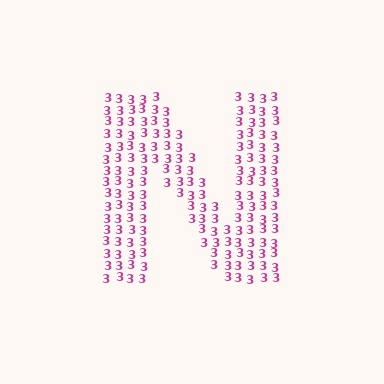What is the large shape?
The large shape is the letter N.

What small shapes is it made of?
It is made of small digit 3's.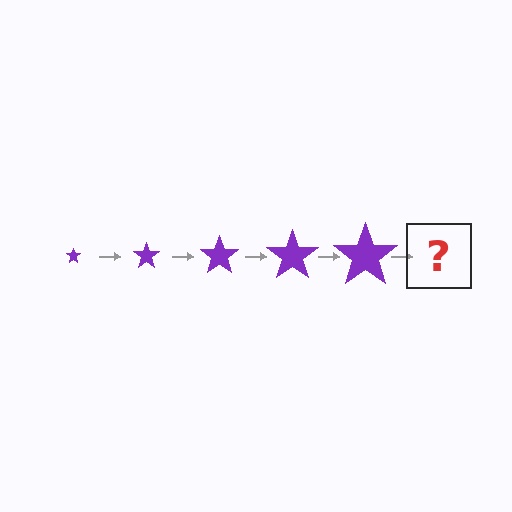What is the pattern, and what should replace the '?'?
The pattern is that the star gets progressively larger each step. The '?' should be a purple star, larger than the previous one.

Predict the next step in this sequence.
The next step is a purple star, larger than the previous one.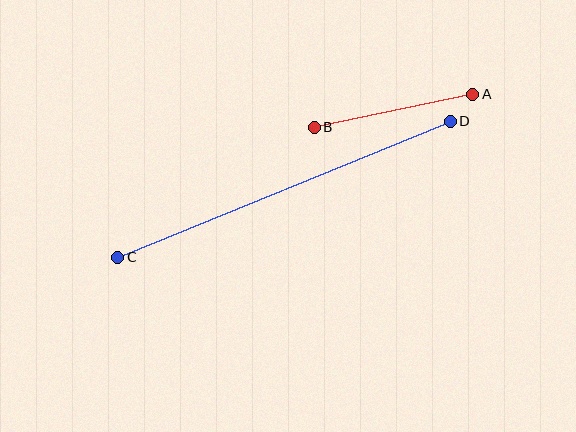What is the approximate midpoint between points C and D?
The midpoint is at approximately (284, 189) pixels.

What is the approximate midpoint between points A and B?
The midpoint is at approximately (393, 111) pixels.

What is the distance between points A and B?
The distance is approximately 162 pixels.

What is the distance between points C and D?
The distance is approximately 359 pixels.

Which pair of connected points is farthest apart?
Points C and D are farthest apart.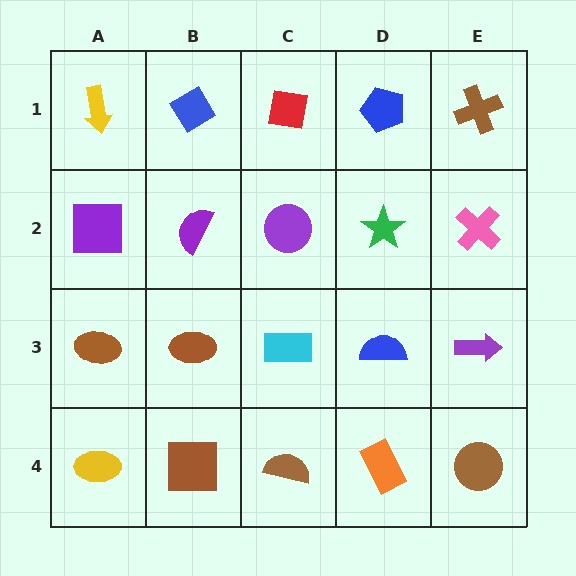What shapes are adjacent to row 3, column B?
A purple semicircle (row 2, column B), a brown square (row 4, column B), a brown ellipse (row 3, column A), a cyan rectangle (row 3, column C).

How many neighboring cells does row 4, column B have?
3.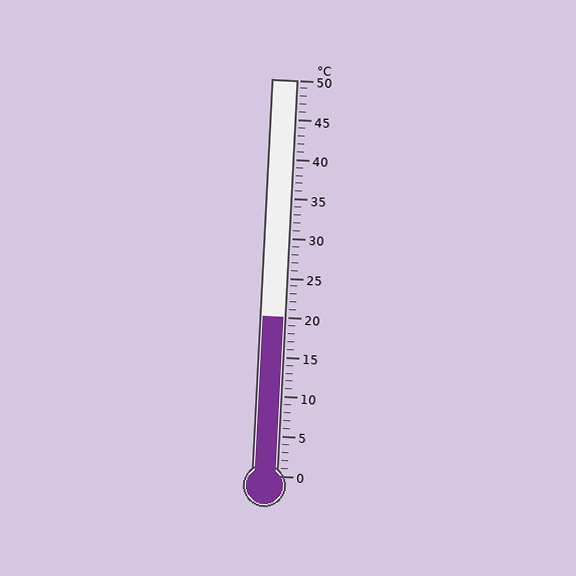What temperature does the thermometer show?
The thermometer shows approximately 20°C.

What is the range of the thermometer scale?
The thermometer scale ranges from 0°C to 50°C.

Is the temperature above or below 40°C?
The temperature is below 40°C.